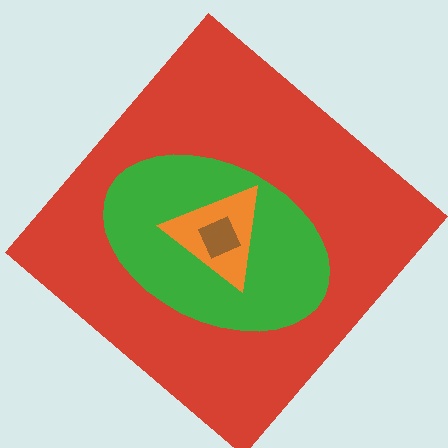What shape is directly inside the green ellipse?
The orange triangle.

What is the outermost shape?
The red diamond.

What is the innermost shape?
The brown diamond.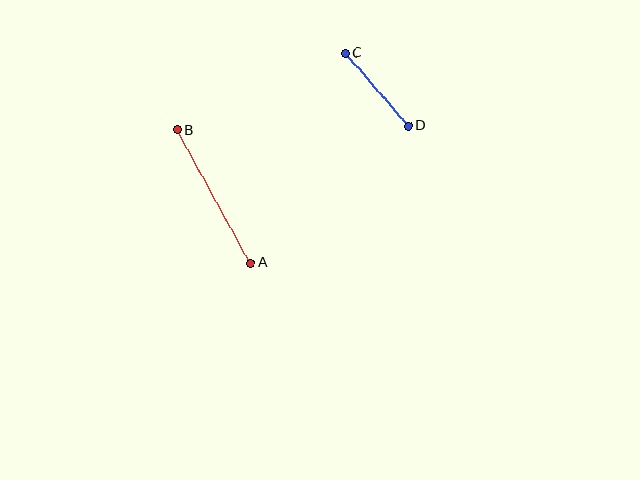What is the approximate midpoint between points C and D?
The midpoint is at approximately (377, 90) pixels.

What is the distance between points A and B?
The distance is approximately 151 pixels.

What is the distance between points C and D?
The distance is approximately 96 pixels.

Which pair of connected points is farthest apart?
Points A and B are farthest apart.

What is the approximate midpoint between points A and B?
The midpoint is at approximately (214, 196) pixels.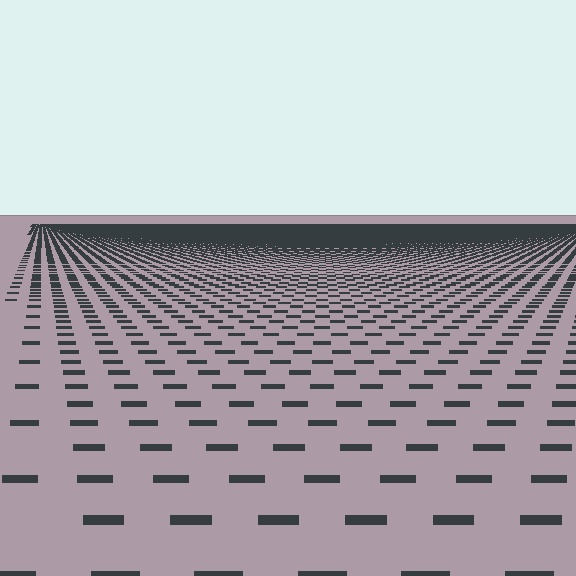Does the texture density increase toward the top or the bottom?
Density increases toward the top.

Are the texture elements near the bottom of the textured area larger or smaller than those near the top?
Larger. Near the bottom, elements are closer to the viewer and appear at a bigger on-screen size.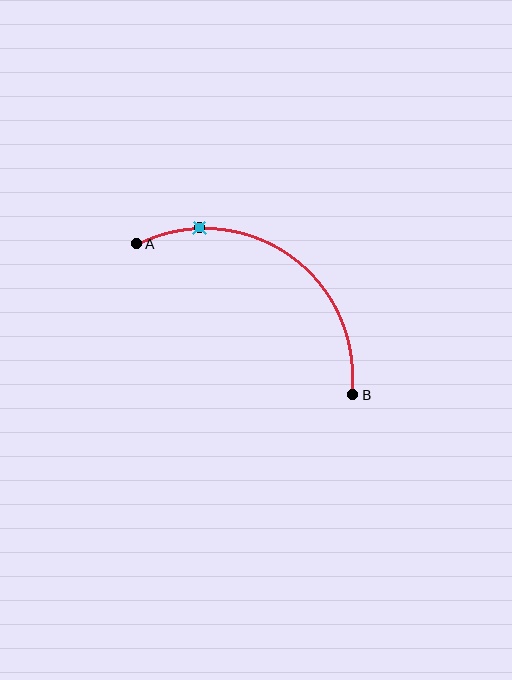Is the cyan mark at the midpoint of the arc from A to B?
No. The cyan mark lies on the arc but is closer to endpoint A. The arc midpoint would be at the point on the curve equidistant along the arc from both A and B.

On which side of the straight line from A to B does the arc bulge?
The arc bulges above and to the right of the straight line connecting A and B.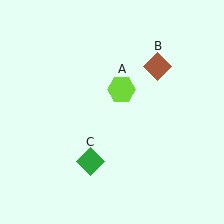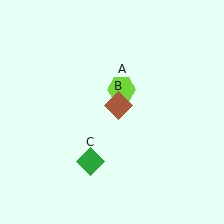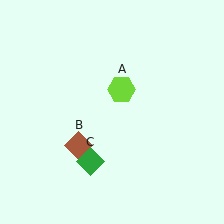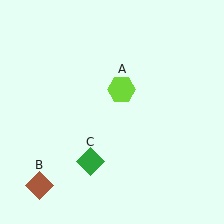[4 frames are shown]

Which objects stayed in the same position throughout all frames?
Lime hexagon (object A) and green diamond (object C) remained stationary.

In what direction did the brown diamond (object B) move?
The brown diamond (object B) moved down and to the left.